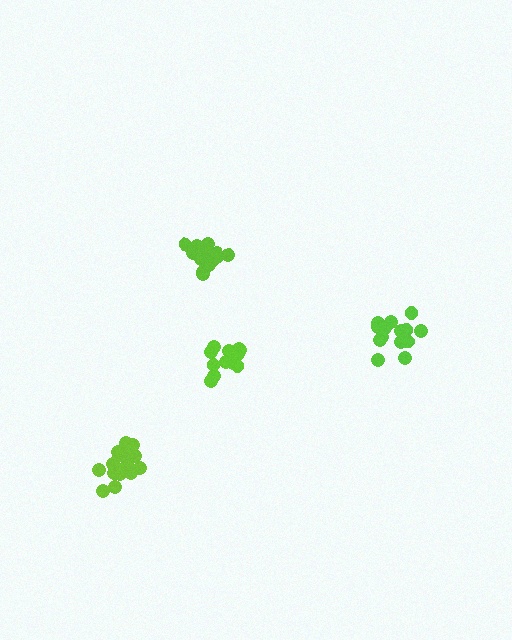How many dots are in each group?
Group 1: 19 dots, Group 2: 16 dots, Group 3: 16 dots, Group 4: 16 dots (67 total).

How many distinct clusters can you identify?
There are 4 distinct clusters.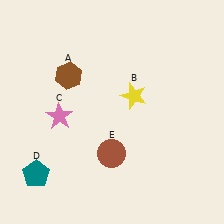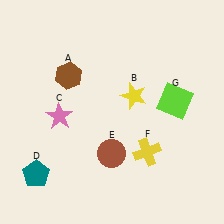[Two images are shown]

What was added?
A yellow cross (F), a lime square (G) were added in Image 2.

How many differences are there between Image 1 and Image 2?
There are 2 differences between the two images.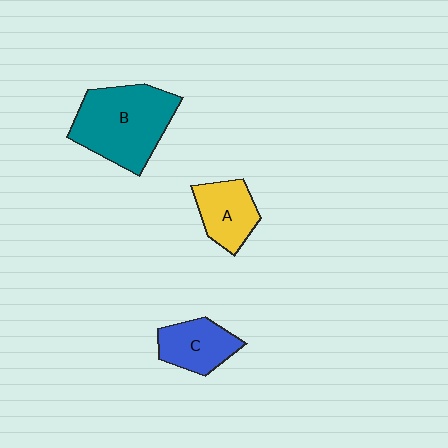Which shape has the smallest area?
Shape C (blue).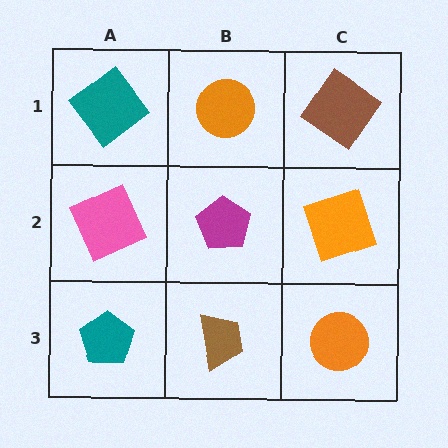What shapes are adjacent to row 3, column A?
A pink square (row 2, column A), a brown trapezoid (row 3, column B).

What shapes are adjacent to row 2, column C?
A brown diamond (row 1, column C), an orange circle (row 3, column C), a magenta pentagon (row 2, column B).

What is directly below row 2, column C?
An orange circle.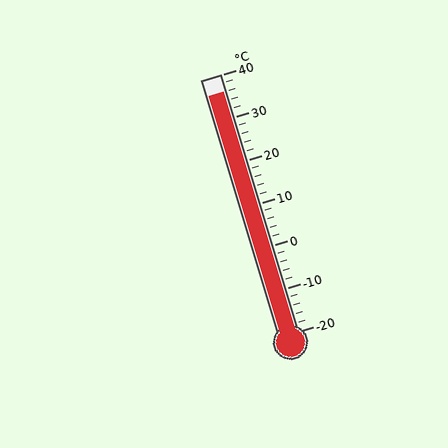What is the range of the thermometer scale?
The thermometer scale ranges from -20°C to 40°C.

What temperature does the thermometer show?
The thermometer shows approximately 36°C.